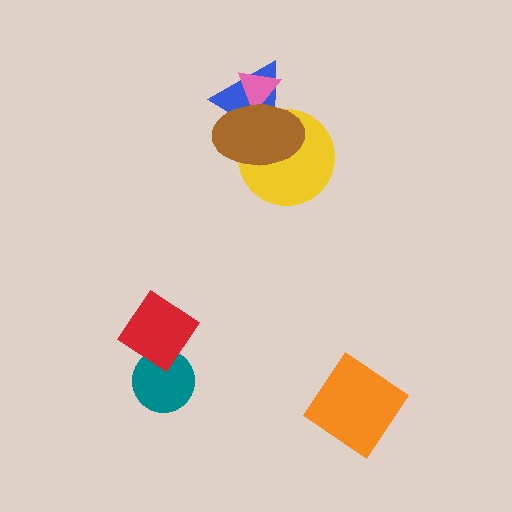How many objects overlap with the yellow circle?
2 objects overlap with the yellow circle.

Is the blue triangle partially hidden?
Yes, it is partially covered by another shape.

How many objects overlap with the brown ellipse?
3 objects overlap with the brown ellipse.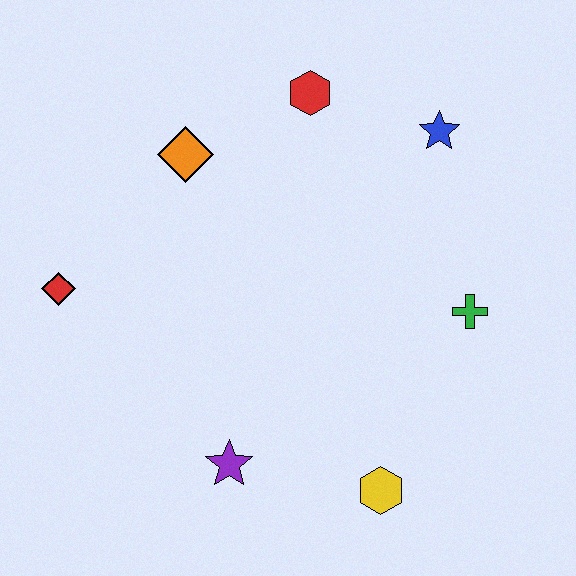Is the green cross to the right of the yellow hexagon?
Yes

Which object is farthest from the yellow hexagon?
The red hexagon is farthest from the yellow hexagon.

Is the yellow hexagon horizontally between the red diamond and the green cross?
Yes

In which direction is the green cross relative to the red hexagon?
The green cross is below the red hexagon.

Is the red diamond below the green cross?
No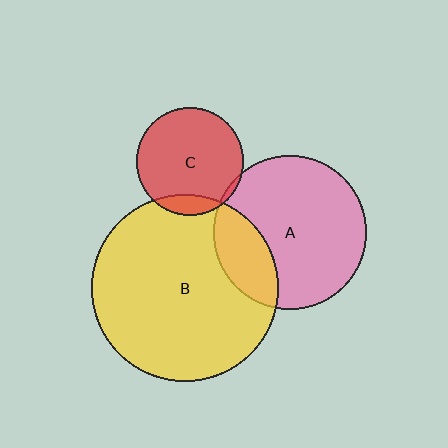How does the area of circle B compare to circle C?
Approximately 3.1 times.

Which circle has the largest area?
Circle B (yellow).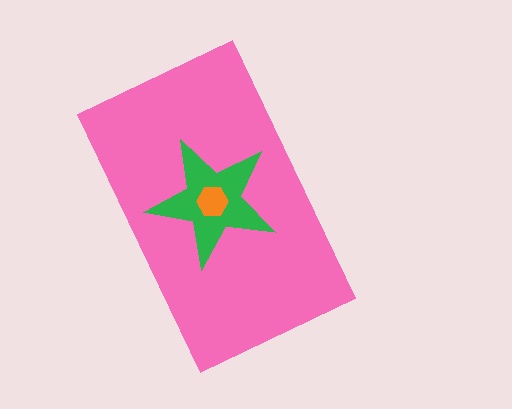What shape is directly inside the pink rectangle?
The green star.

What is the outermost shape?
The pink rectangle.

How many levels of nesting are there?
3.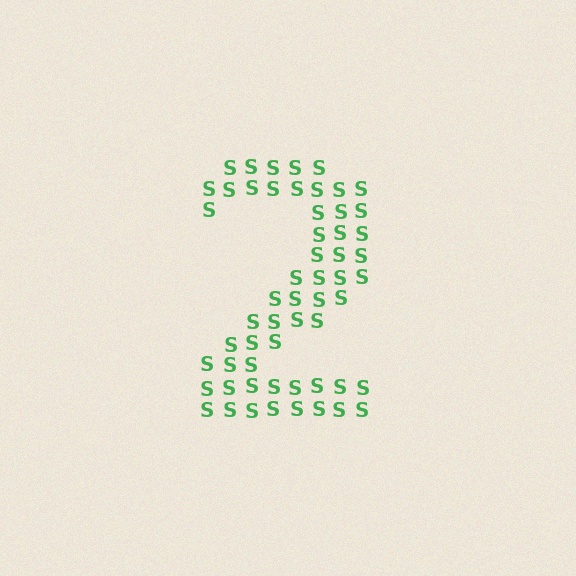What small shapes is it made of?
It is made of small letter S's.